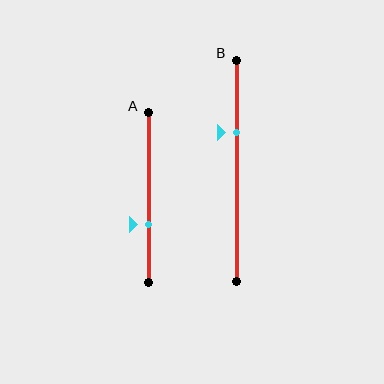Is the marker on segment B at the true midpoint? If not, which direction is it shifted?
No, the marker on segment B is shifted upward by about 17% of the segment length.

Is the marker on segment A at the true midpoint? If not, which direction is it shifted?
No, the marker on segment A is shifted downward by about 16% of the segment length.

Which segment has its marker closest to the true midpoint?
Segment A has its marker closest to the true midpoint.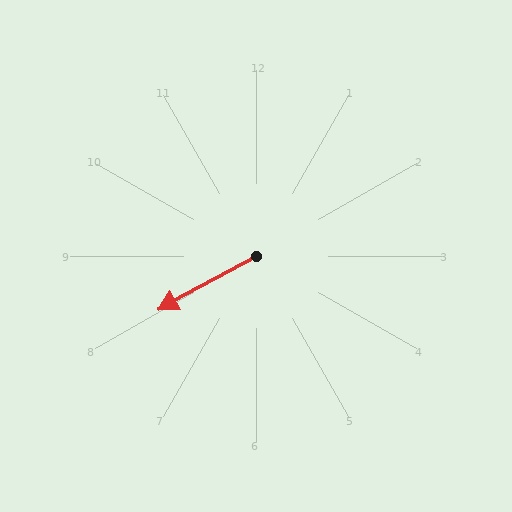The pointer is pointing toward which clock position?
Roughly 8 o'clock.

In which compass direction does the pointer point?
Southwest.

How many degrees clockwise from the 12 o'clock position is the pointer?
Approximately 241 degrees.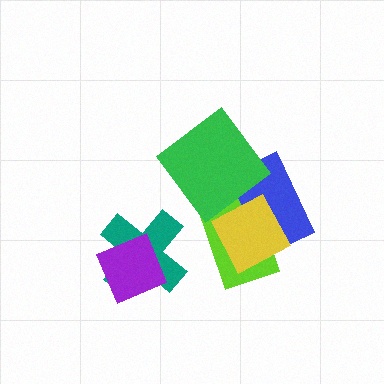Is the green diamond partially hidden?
No, no other shape covers it.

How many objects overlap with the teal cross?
1 object overlaps with the teal cross.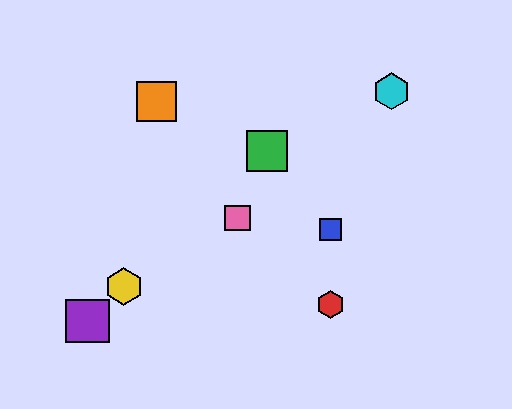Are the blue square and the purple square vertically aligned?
No, the blue square is at x≈330 and the purple square is at x≈88.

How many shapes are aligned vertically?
2 shapes (the red hexagon, the blue square) are aligned vertically.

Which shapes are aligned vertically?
The red hexagon, the blue square are aligned vertically.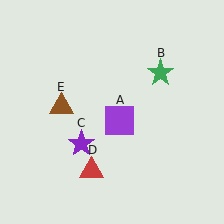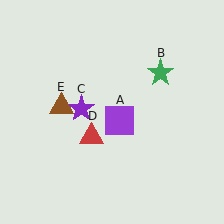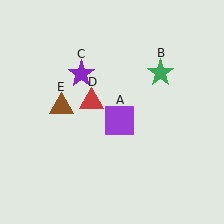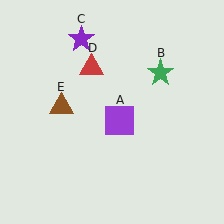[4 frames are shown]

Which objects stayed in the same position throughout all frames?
Purple square (object A) and green star (object B) and brown triangle (object E) remained stationary.